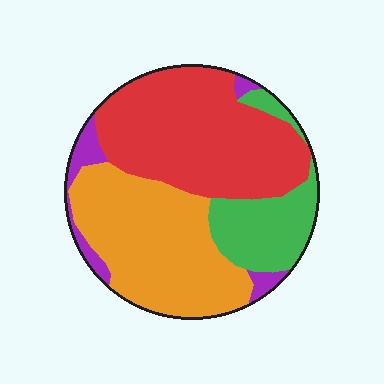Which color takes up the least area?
Purple, at roughly 5%.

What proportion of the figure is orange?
Orange covers around 35% of the figure.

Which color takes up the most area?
Red, at roughly 40%.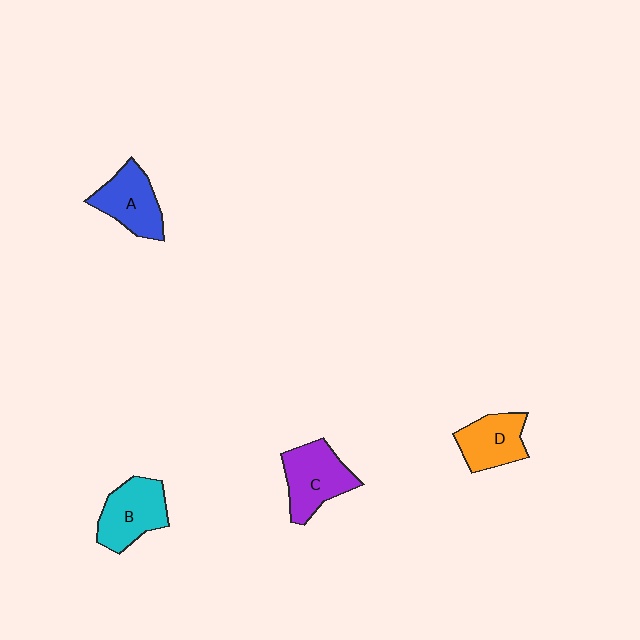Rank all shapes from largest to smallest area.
From largest to smallest: C (purple), B (cyan), A (blue), D (orange).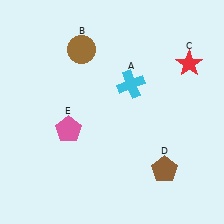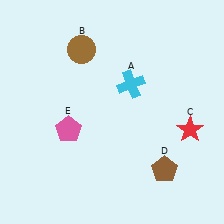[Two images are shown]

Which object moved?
The red star (C) moved down.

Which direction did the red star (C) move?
The red star (C) moved down.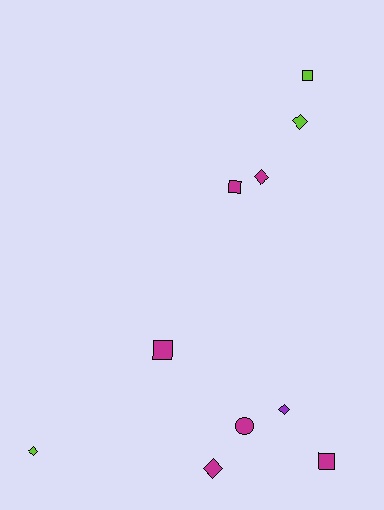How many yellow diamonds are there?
There are no yellow diamonds.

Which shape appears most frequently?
Diamond, with 5 objects.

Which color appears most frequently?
Magenta, with 6 objects.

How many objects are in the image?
There are 10 objects.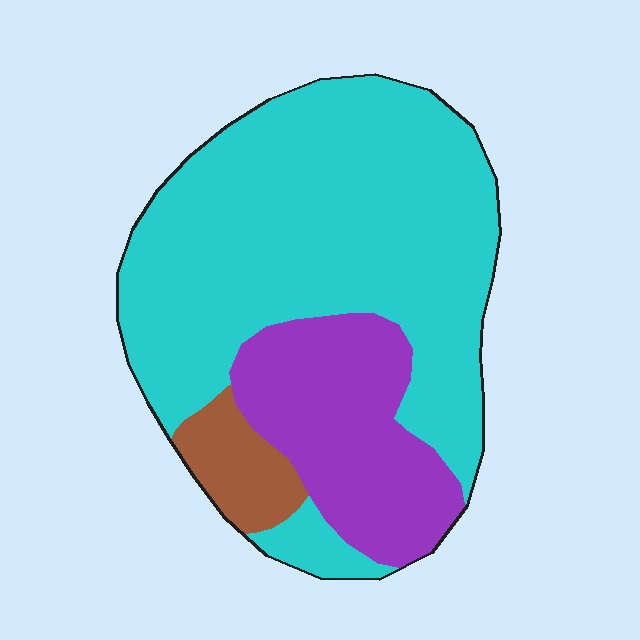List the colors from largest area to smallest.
From largest to smallest: cyan, purple, brown.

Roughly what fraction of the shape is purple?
Purple takes up about one quarter (1/4) of the shape.